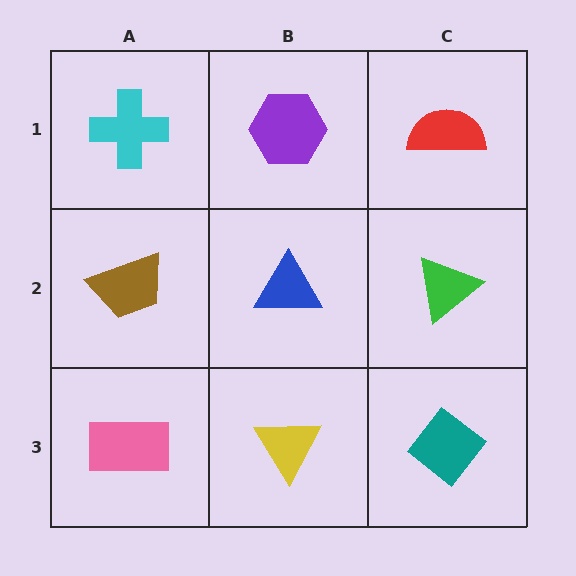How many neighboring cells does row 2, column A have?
3.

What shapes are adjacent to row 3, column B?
A blue triangle (row 2, column B), a pink rectangle (row 3, column A), a teal diamond (row 3, column C).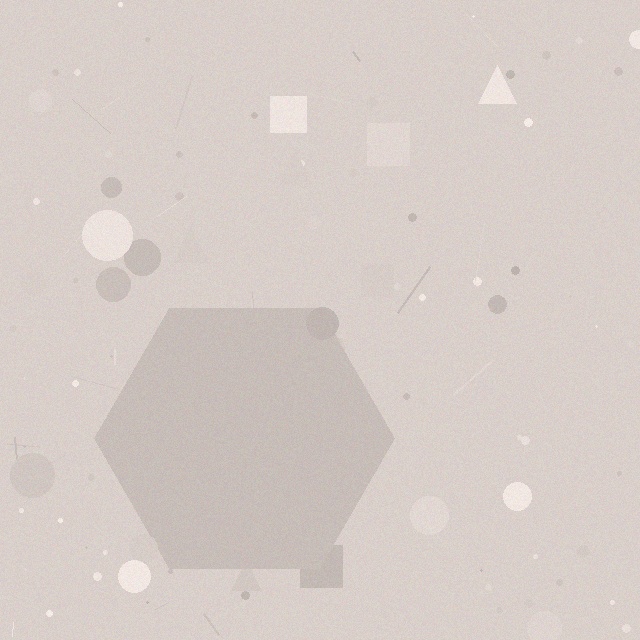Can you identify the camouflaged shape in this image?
The camouflaged shape is a hexagon.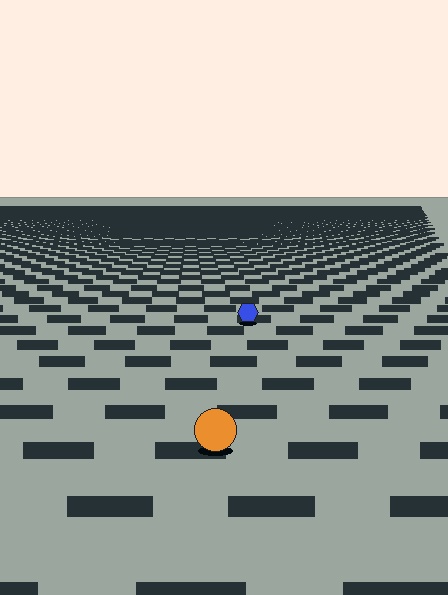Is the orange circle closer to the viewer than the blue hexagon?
Yes. The orange circle is closer — you can tell from the texture gradient: the ground texture is coarser near it.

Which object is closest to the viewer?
The orange circle is closest. The texture marks near it are larger and more spread out.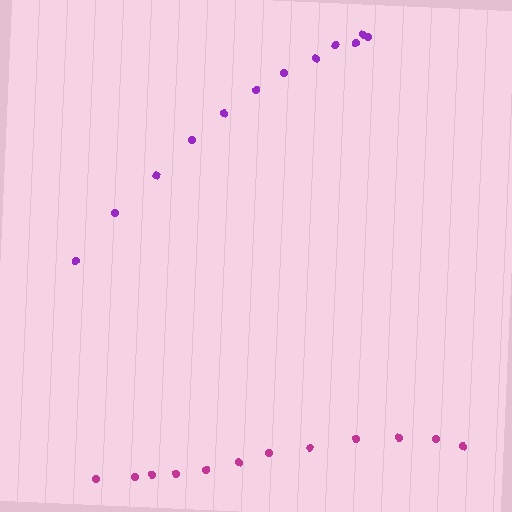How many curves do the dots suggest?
There are 2 distinct paths.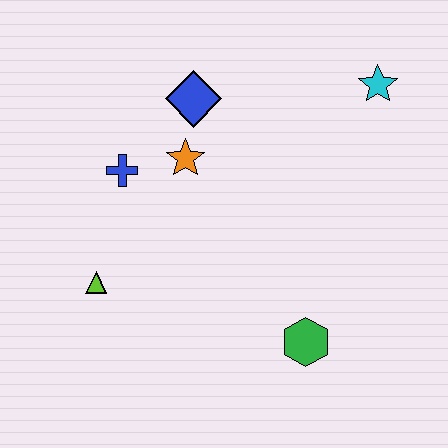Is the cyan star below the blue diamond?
No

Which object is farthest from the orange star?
The green hexagon is farthest from the orange star.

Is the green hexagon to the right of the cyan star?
No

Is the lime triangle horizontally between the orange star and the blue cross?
No